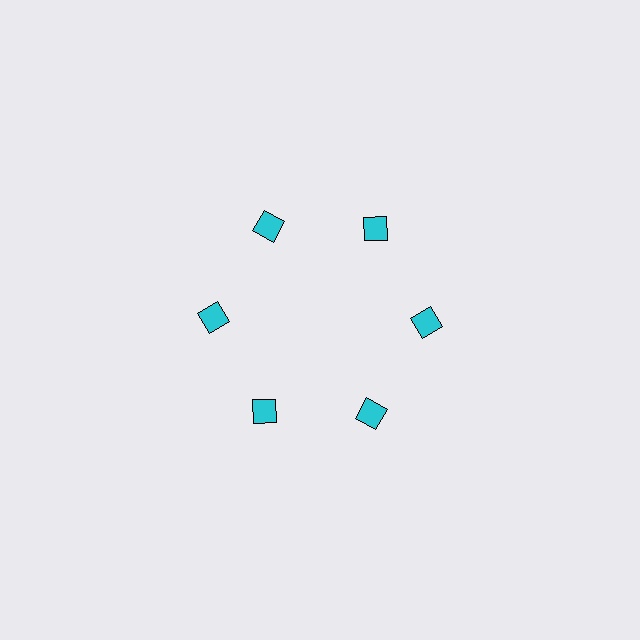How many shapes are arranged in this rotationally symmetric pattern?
There are 6 shapes, arranged in 6 groups of 1.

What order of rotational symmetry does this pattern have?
This pattern has 6-fold rotational symmetry.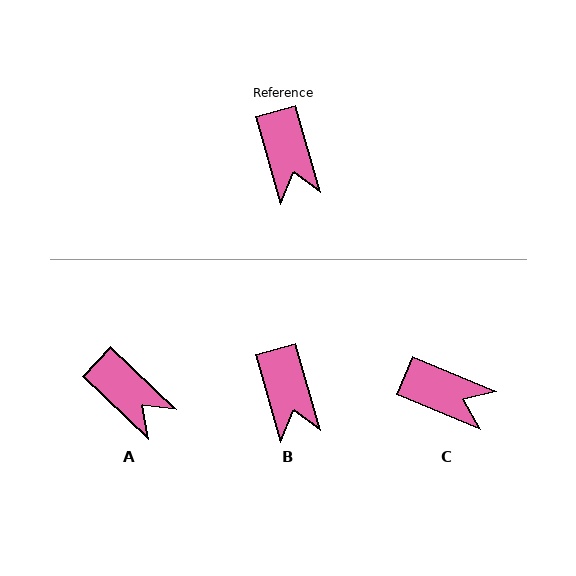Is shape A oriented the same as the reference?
No, it is off by about 31 degrees.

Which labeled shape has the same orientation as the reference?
B.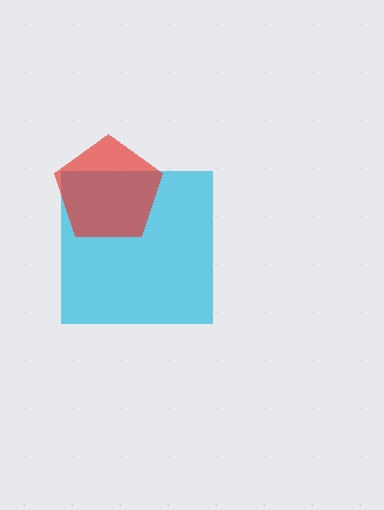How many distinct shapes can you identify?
There are 2 distinct shapes: a cyan square, a red pentagon.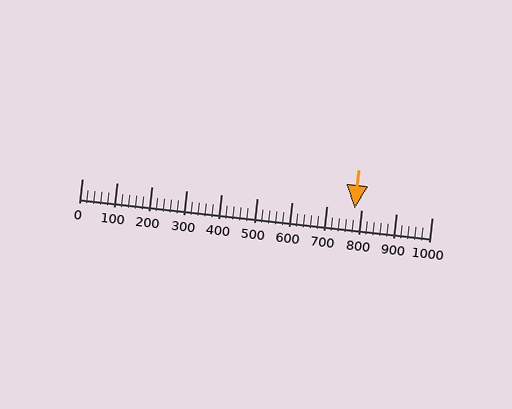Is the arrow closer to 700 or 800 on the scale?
The arrow is closer to 800.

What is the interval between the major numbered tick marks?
The major tick marks are spaced 100 units apart.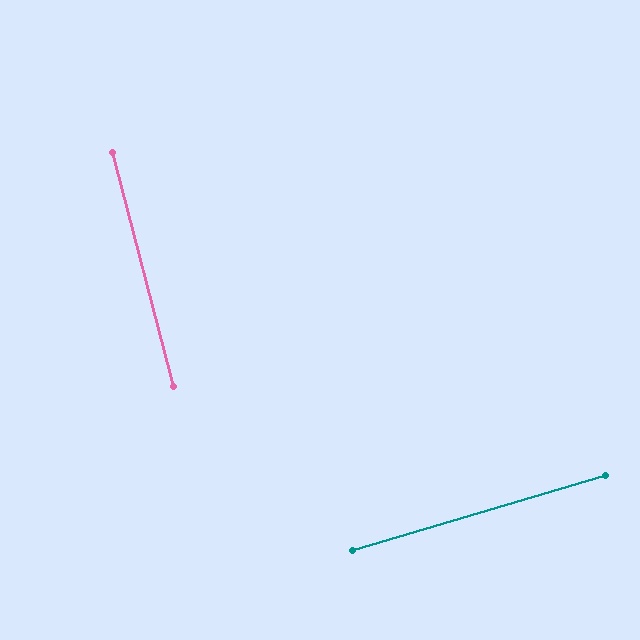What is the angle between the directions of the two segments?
Approximately 88 degrees.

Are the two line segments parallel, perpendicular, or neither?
Perpendicular — they meet at approximately 88°.